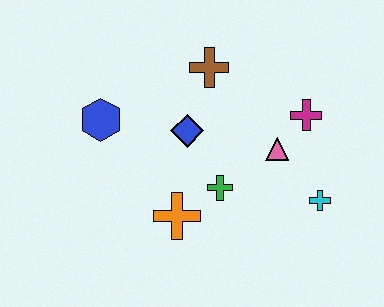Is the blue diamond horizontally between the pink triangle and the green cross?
No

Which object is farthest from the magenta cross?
The blue hexagon is farthest from the magenta cross.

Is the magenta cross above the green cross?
Yes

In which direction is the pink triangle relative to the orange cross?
The pink triangle is to the right of the orange cross.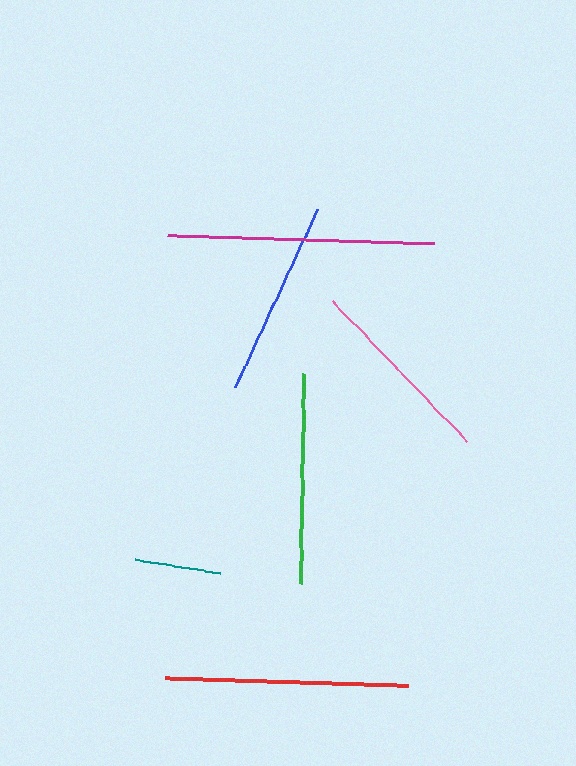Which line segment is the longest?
The magenta line is the longest at approximately 267 pixels.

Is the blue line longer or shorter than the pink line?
The blue line is longer than the pink line.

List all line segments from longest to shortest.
From longest to shortest: magenta, red, green, blue, pink, teal.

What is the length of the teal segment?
The teal segment is approximately 85 pixels long.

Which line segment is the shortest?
The teal line is the shortest at approximately 85 pixels.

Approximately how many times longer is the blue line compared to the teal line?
The blue line is approximately 2.3 times the length of the teal line.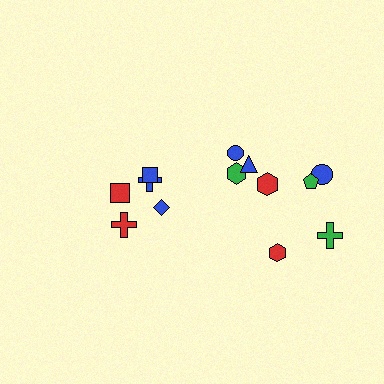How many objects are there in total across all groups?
There are 13 objects.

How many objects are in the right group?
There are 8 objects.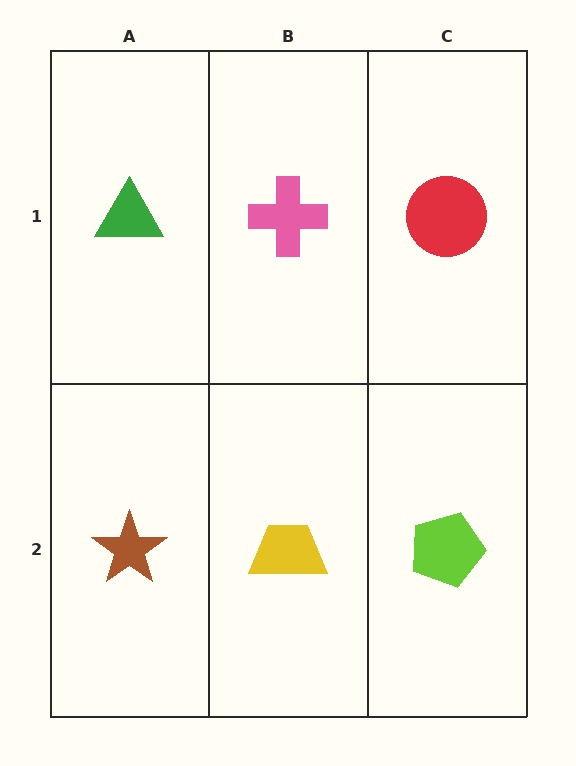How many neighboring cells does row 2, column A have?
2.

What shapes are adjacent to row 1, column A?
A brown star (row 2, column A), a pink cross (row 1, column B).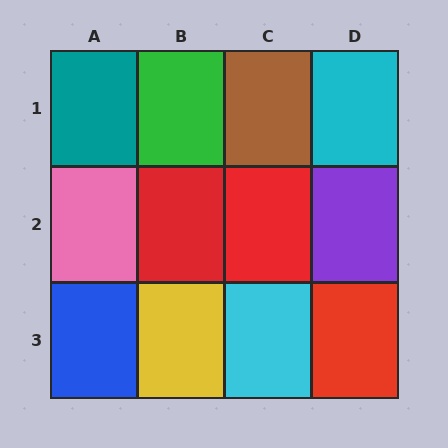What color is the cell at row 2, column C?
Red.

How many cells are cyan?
2 cells are cyan.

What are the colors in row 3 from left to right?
Blue, yellow, cyan, red.